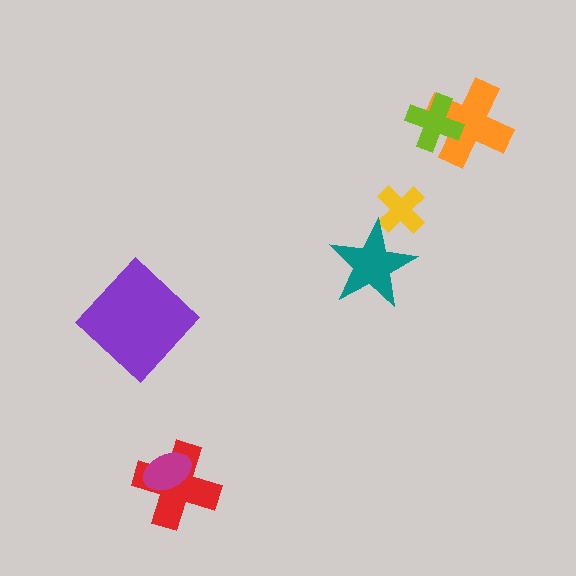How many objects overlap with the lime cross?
1 object overlaps with the lime cross.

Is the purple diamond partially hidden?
No, no other shape covers it.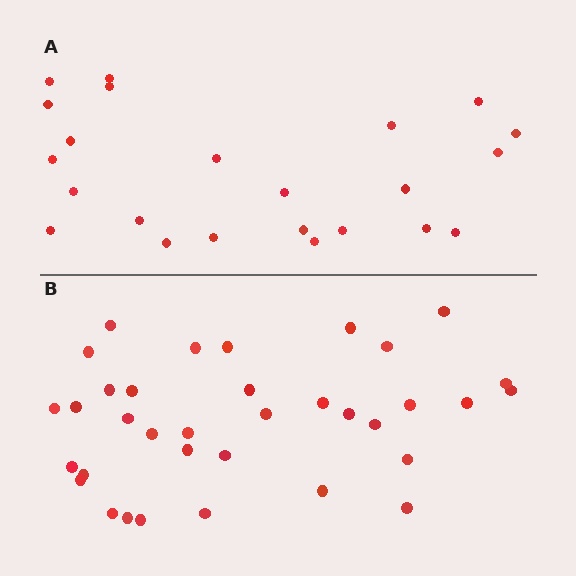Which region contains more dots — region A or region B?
Region B (the bottom region) has more dots.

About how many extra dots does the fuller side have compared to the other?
Region B has roughly 12 or so more dots than region A.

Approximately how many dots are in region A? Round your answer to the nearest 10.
About 20 dots. (The exact count is 23, which rounds to 20.)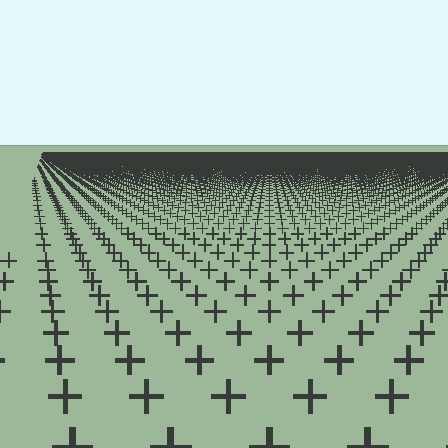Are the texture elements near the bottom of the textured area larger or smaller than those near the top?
Larger. Near the bottom, elements are closer to the viewer and appear at a bigger on-screen size.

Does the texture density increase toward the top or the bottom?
Density increases toward the top.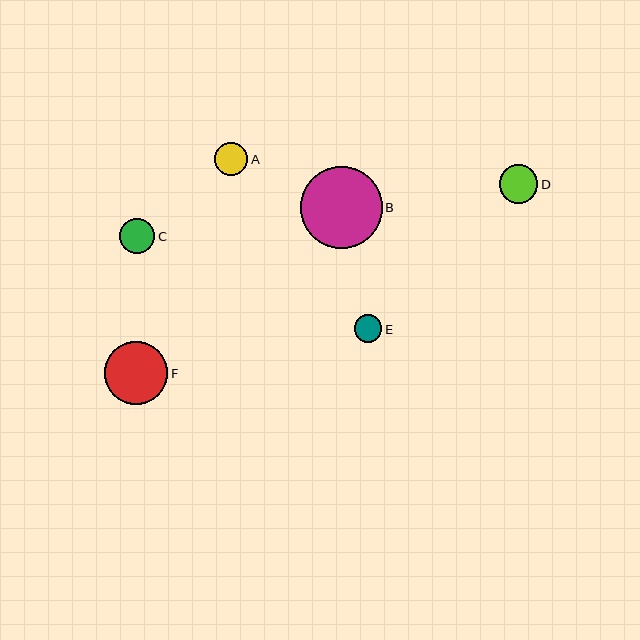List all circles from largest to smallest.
From largest to smallest: B, F, D, C, A, E.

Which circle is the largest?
Circle B is the largest with a size of approximately 81 pixels.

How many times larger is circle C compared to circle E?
Circle C is approximately 1.3 times the size of circle E.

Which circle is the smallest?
Circle E is the smallest with a size of approximately 28 pixels.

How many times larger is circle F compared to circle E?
Circle F is approximately 2.3 times the size of circle E.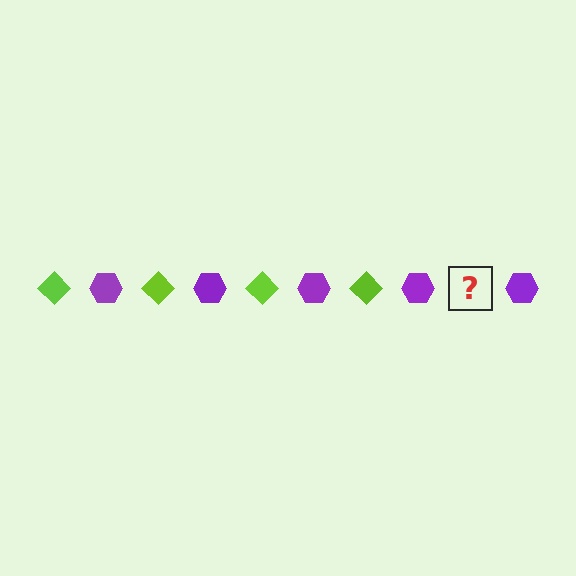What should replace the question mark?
The question mark should be replaced with a lime diamond.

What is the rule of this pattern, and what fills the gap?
The rule is that the pattern alternates between lime diamond and purple hexagon. The gap should be filled with a lime diamond.